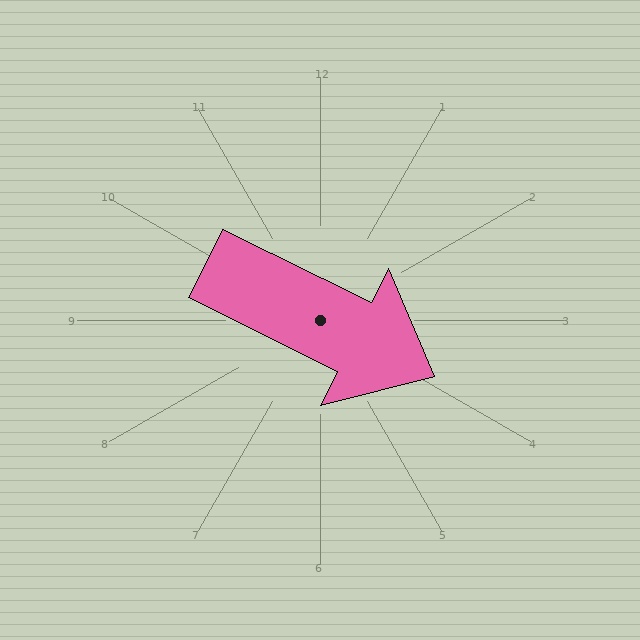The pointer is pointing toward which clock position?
Roughly 4 o'clock.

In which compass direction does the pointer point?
Southeast.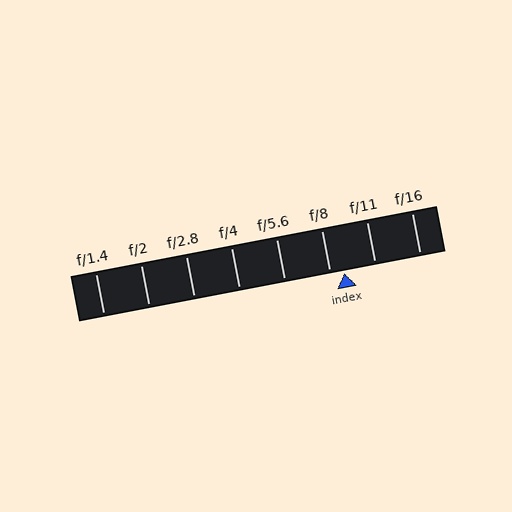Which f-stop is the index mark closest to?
The index mark is closest to f/8.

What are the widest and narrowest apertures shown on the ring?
The widest aperture shown is f/1.4 and the narrowest is f/16.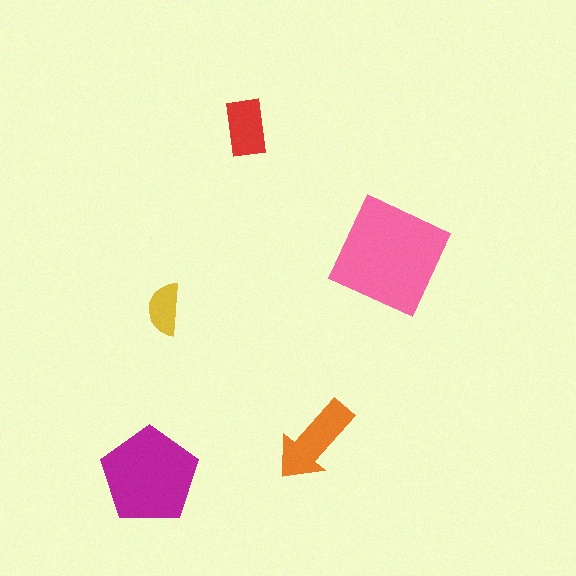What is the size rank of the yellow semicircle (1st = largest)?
5th.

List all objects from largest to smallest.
The pink square, the magenta pentagon, the orange arrow, the red rectangle, the yellow semicircle.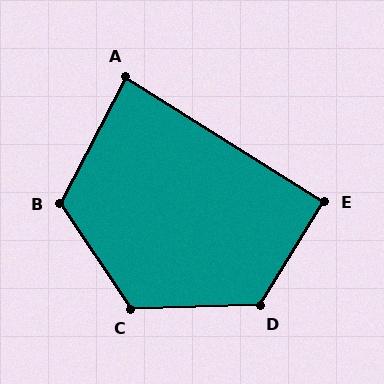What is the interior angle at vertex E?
Approximately 91 degrees (approximately right).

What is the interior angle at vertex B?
Approximately 119 degrees (obtuse).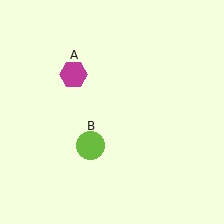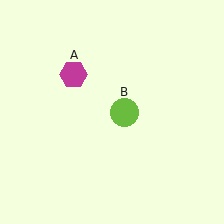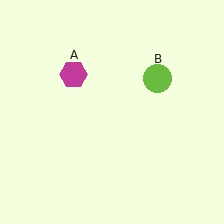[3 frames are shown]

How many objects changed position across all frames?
1 object changed position: lime circle (object B).